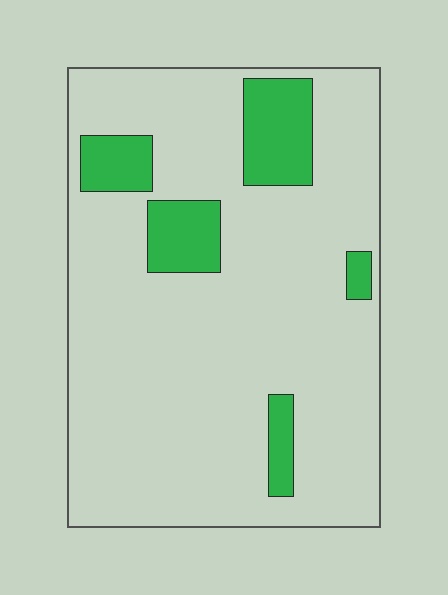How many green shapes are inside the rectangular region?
5.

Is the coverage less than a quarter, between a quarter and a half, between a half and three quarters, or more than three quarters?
Less than a quarter.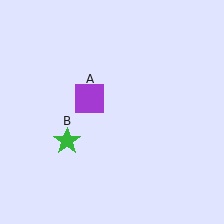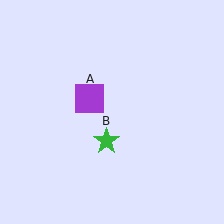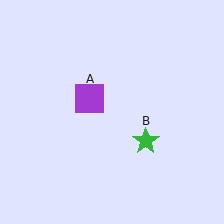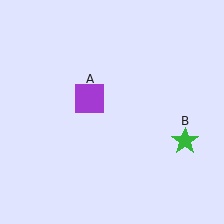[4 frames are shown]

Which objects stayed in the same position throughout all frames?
Purple square (object A) remained stationary.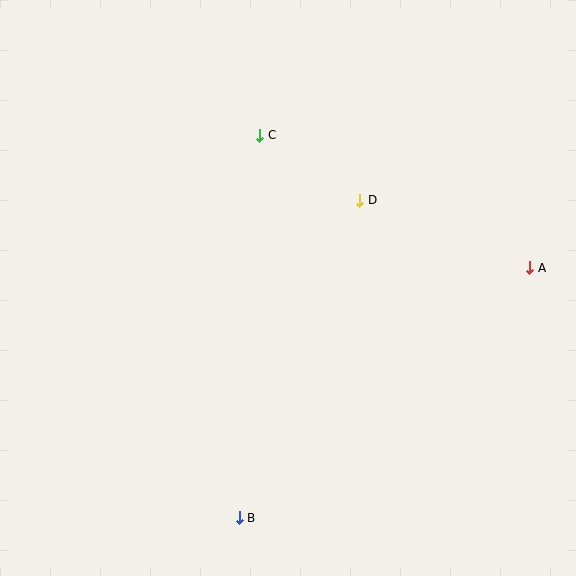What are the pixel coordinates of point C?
Point C is at (260, 135).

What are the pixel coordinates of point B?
Point B is at (239, 518).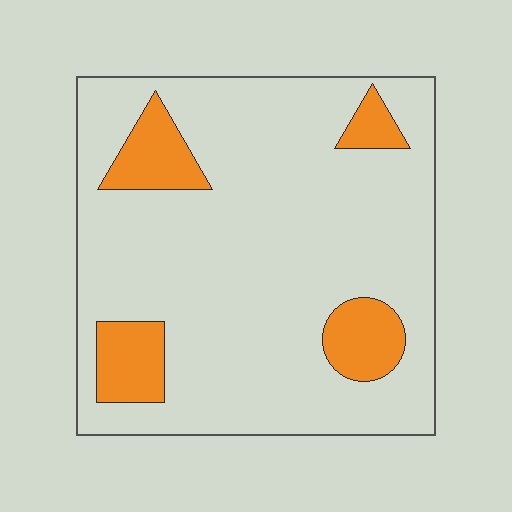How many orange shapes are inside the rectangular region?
4.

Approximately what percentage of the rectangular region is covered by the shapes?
Approximately 15%.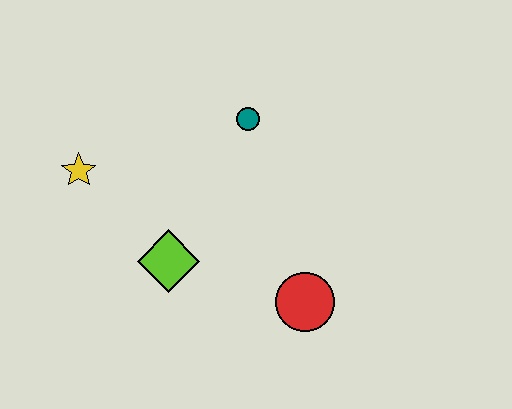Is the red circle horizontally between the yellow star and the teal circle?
No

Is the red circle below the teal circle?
Yes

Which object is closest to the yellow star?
The lime diamond is closest to the yellow star.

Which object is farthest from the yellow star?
The red circle is farthest from the yellow star.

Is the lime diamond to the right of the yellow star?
Yes